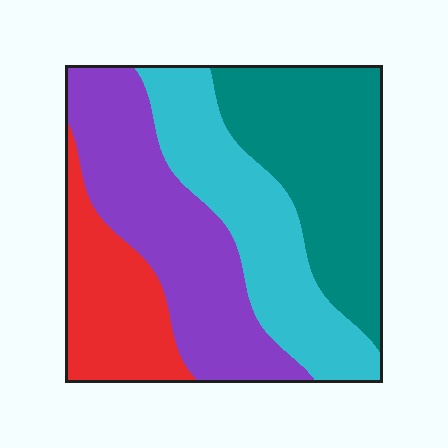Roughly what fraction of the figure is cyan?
Cyan takes up about one quarter (1/4) of the figure.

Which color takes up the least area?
Red, at roughly 15%.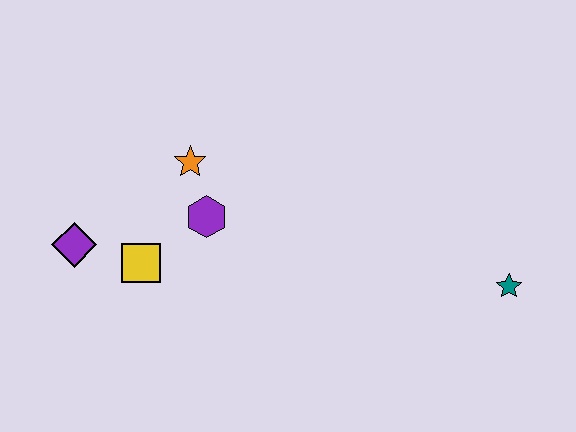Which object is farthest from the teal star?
The purple diamond is farthest from the teal star.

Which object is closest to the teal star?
The purple hexagon is closest to the teal star.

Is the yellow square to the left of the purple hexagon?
Yes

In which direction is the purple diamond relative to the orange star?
The purple diamond is to the left of the orange star.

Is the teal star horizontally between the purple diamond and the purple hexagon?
No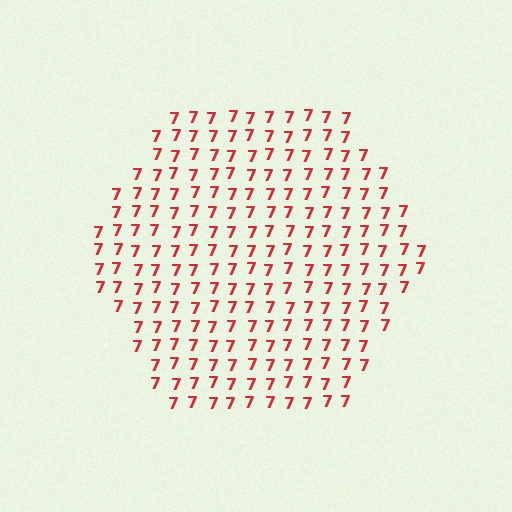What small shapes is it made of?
It is made of small digit 7's.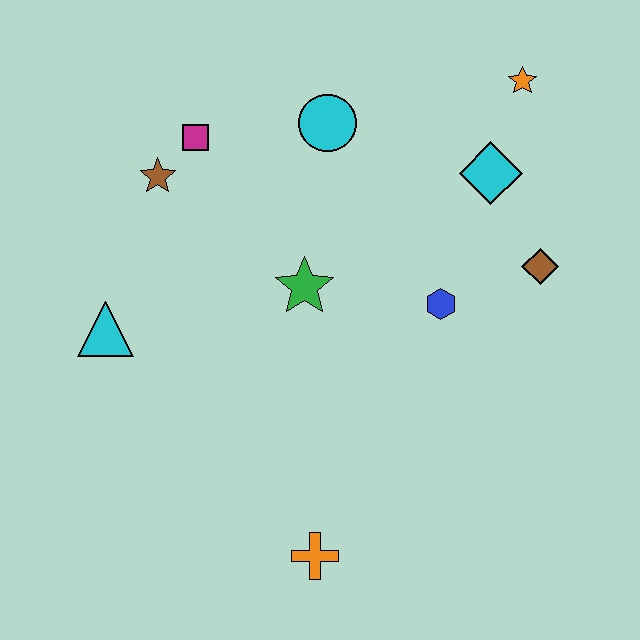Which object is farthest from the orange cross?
The orange star is farthest from the orange cross.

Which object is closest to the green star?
The blue hexagon is closest to the green star.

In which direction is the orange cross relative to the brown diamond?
The orange cross is below the brown diamond.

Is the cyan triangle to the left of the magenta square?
Yes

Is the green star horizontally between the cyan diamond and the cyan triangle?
Yes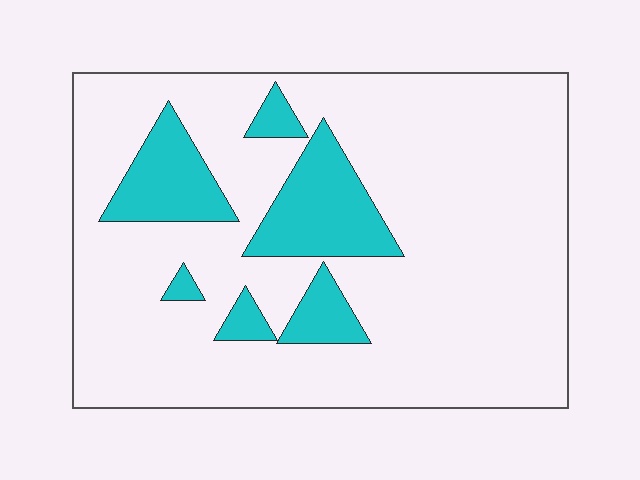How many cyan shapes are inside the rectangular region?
6.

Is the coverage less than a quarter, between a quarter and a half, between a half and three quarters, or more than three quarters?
Less than a quarter.